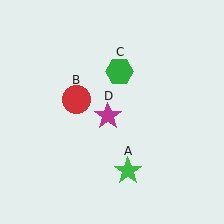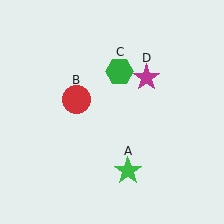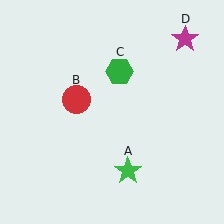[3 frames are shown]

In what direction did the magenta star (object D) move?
The magenta star (object D) moved up and to the right.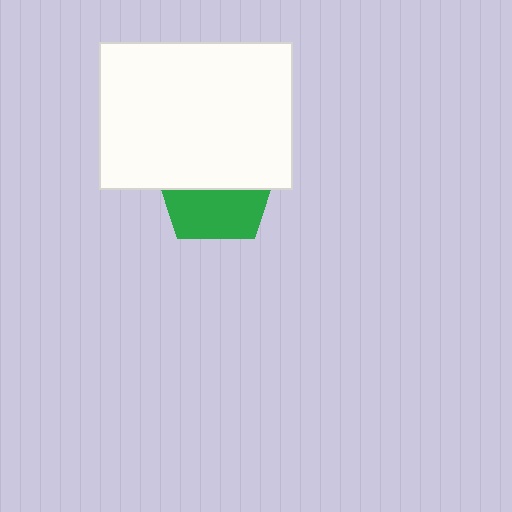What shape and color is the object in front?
The object in front is a white rectangle.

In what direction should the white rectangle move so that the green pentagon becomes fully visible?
The white rectangle should move up. That is the shortest direction to clear the overlap and leave the green pentagon fully visible.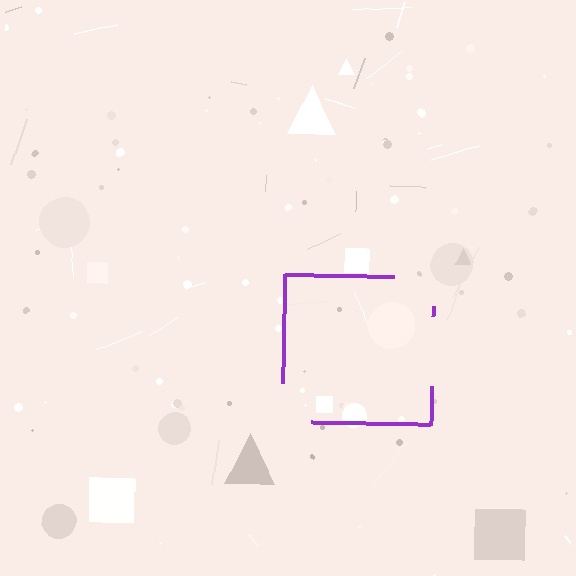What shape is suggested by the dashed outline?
The dashed outline suggests a square.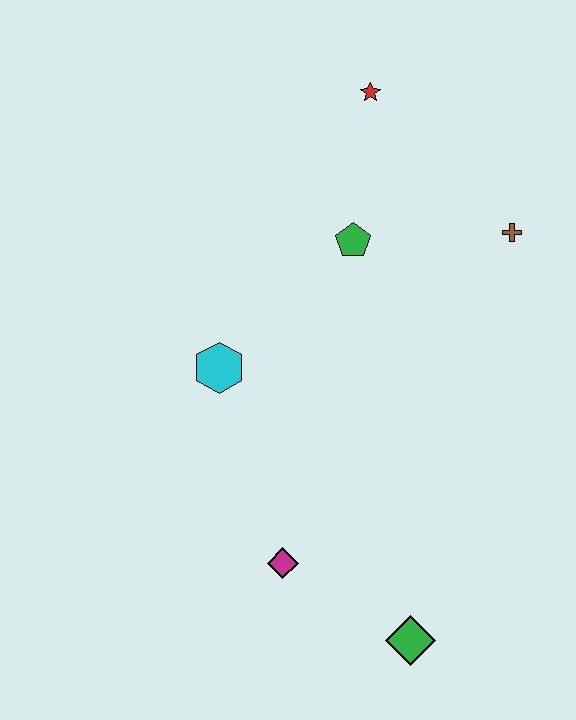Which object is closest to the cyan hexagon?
The green pentagon is closest to the cyan hexagon.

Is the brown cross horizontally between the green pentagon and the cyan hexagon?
No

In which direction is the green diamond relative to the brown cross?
The green diamond is below the brown cross.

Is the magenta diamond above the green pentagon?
No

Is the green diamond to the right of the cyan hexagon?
Yes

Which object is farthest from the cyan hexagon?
The green diamond is farthest from the cyan hexagon.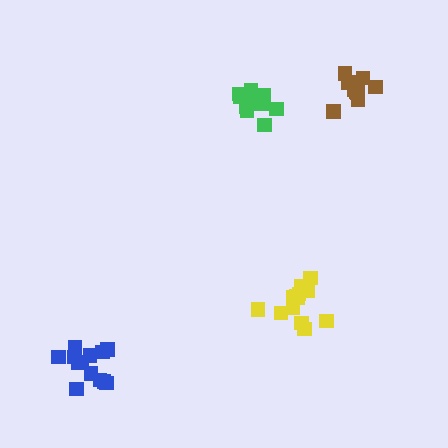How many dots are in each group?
Group 1: 11 dots, Group 2: 14 dots, Group 3: 13 dots, Group 4: 12 dots (50 total).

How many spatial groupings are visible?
There are 4 spatial groupings.